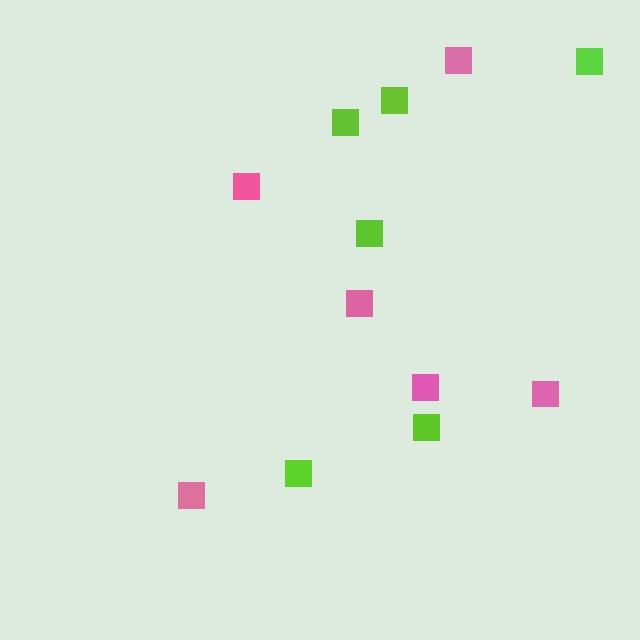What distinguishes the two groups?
There are 2 groups: one group of lime squares (6) and one group of pink squares (6).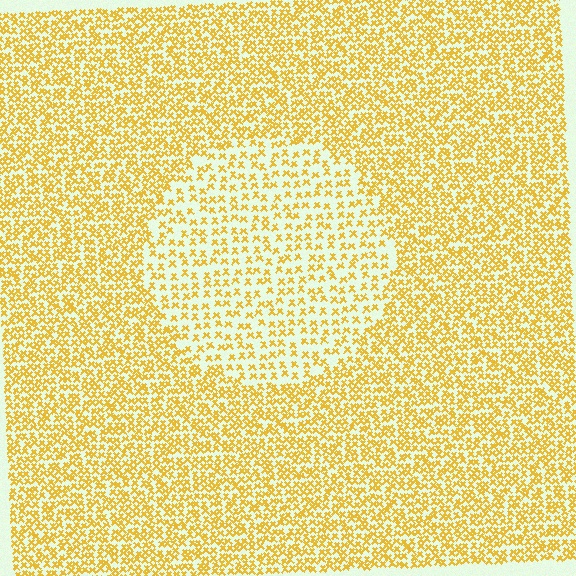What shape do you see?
I see a circle.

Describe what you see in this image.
The image contains small yellow elements arranged at two different densities. A circle-shaped region is visible where the elements are less densely packed than the surrounding area.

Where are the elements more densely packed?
The elements are more densely packed outside the circle boundary.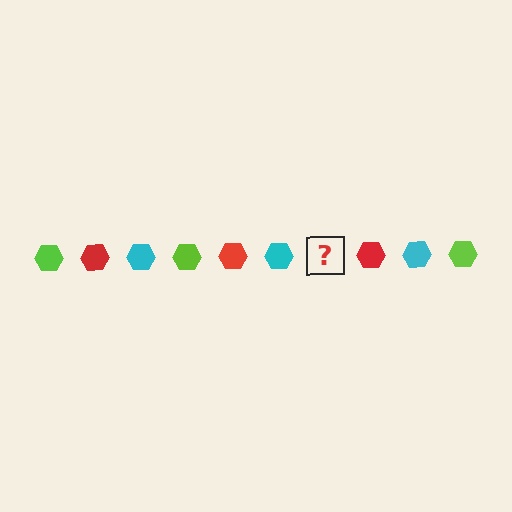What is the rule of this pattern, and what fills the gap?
The rule is that the pattern cycles through lime, red, cyan hexagons. The gap should be filled with a lime hexagon.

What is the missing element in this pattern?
The missing element is a lime hexagon.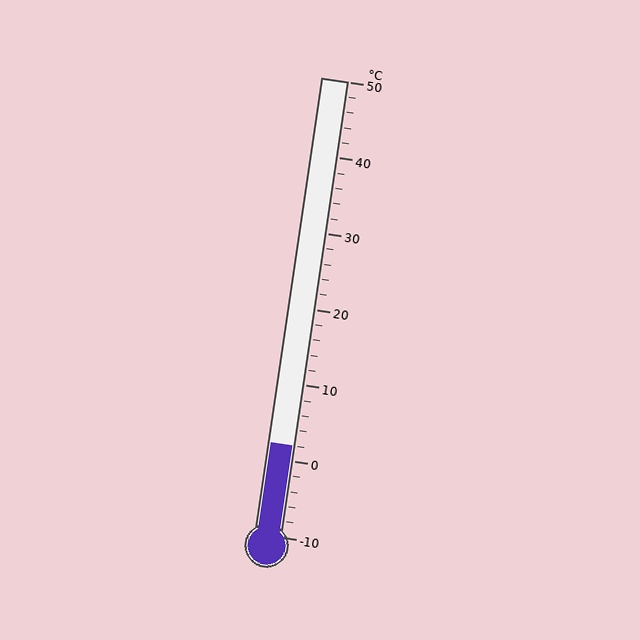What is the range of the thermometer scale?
The thermometer scale ranges from -10°C to 50°C.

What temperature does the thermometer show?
The thermometer shows approximately 2°C.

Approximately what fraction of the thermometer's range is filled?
The thermometer is filled to approximately 20% of its range.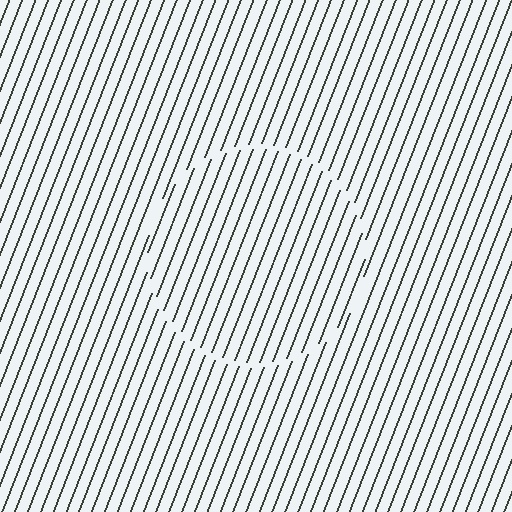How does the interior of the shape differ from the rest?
The interior of the shape contains the same grating, shifted by half a period — the contour is defined by the phase discontinuity where line-ends from the inner and outer gratings abut.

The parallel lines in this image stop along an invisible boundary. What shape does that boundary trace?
An illusory circle. The interior of the shape contains the same grating, shifted by half a period — the contour is defined by the phase discontinuity where line-ends from the inner and outer gratings abut.